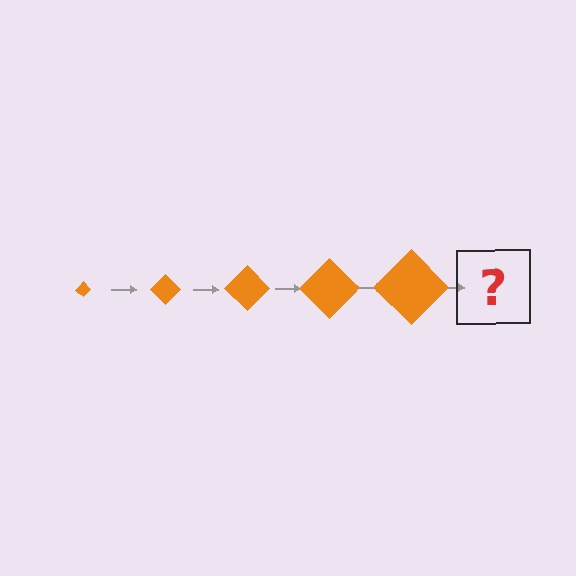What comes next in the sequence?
The next element should be an orange diamond, larger than the previous one.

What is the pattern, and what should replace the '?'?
The pattern is that the diamond gets progressively larger each step. The '?' should be an orange diamond, larger than the previous one.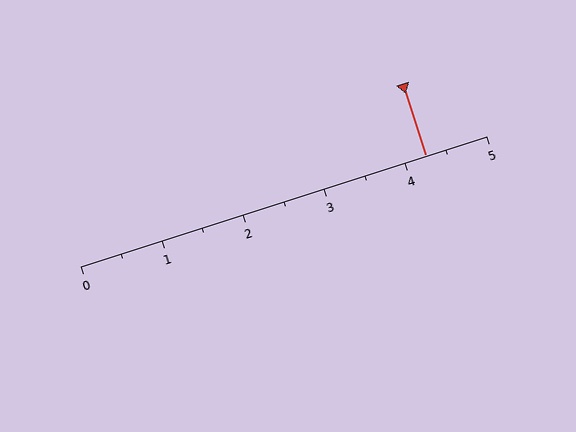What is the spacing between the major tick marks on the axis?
The major ticks are spaced 1 apart.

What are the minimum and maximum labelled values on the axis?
The axis runs from 0 to 5.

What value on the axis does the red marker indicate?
The marker indicates approximately 4.2.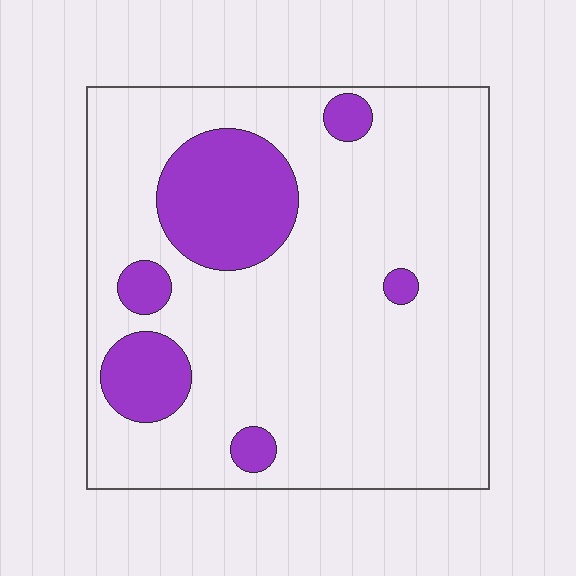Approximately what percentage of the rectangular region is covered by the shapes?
Approximately 20%.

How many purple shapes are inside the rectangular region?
6.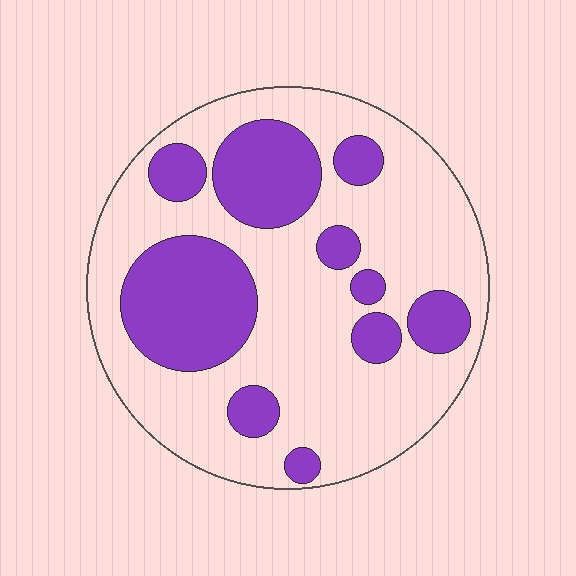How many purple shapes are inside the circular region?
10.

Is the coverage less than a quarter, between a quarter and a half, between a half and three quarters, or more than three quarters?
Between a quarter and a half.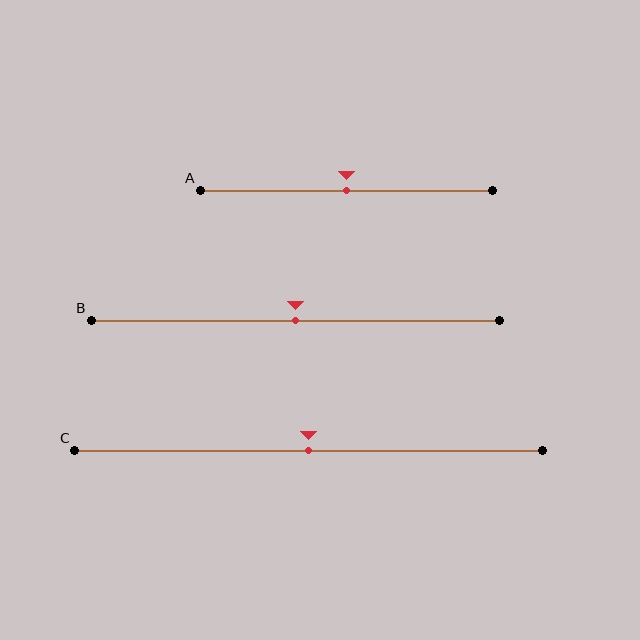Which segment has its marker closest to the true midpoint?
Segment A has its marker closest to the true midpoint.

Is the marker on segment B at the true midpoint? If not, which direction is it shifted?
Yes, the marker on segment B is at the true midpoint.